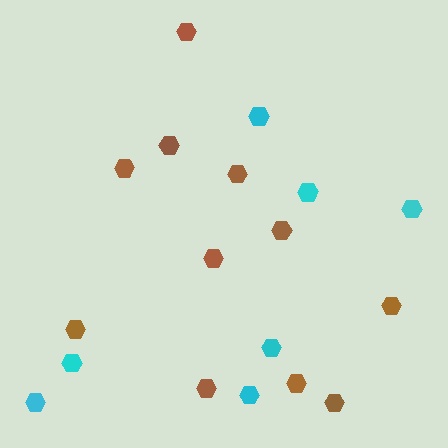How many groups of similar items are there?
There are 2 groups: one group of cyan hexagons (7) and one group of brown hexagons (11).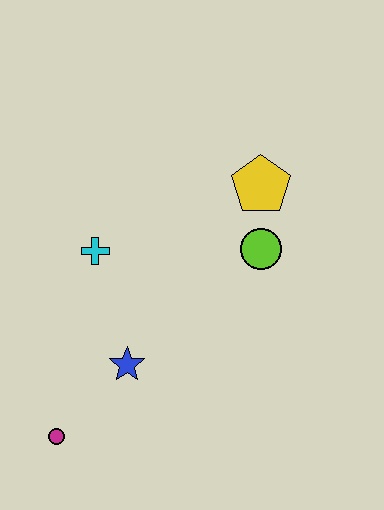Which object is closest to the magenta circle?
The blue star is closest to the magenta circle.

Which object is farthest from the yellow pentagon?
The magenta circle is farthest from the yellow pentagon.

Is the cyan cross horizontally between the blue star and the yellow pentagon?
No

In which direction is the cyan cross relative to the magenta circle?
The cyan cross is above the magenta circle.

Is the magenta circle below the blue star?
Yes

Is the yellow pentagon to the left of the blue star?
No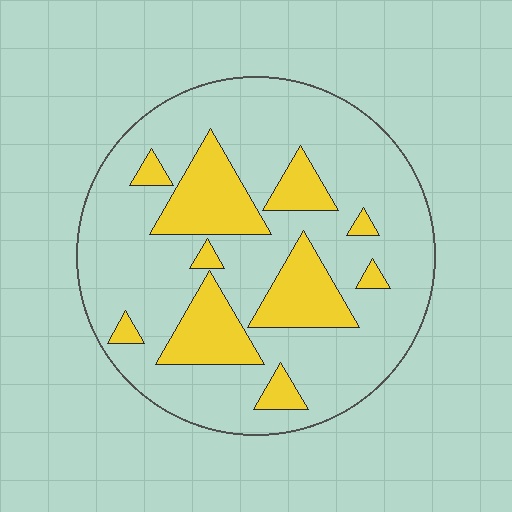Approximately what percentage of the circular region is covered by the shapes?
Approximately 25%.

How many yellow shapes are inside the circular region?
10.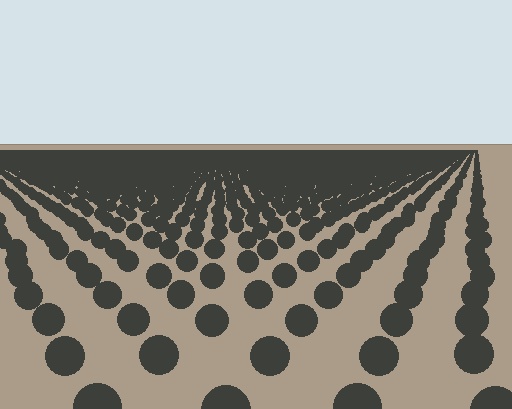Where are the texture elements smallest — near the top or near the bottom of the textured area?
Near the top.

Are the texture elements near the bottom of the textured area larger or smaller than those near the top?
Larger. Near the bottom, elements are closer to the viewer and appear at a bigger on-screen size.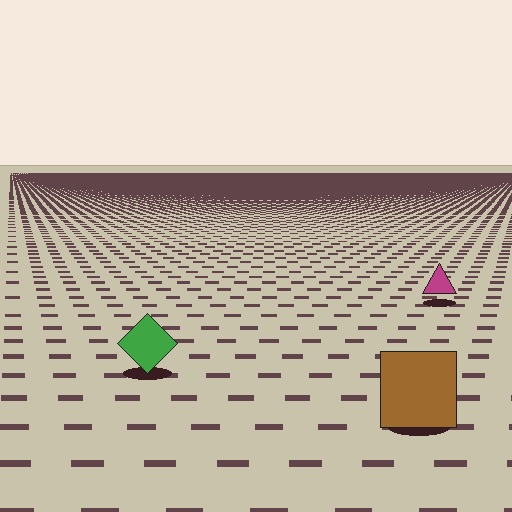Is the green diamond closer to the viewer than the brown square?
No. The brown square is closer — you can tell from the texture gradient: the ground texture is coarser near it.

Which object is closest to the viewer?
The brown square is closest. The texture marks near it are larger and more spread out.